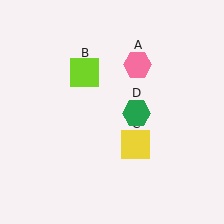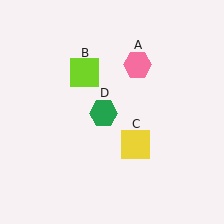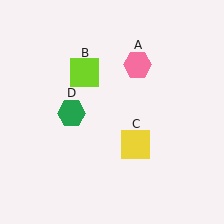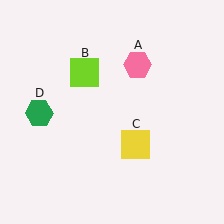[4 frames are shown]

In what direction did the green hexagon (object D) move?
The green hexagon (object D) moved left.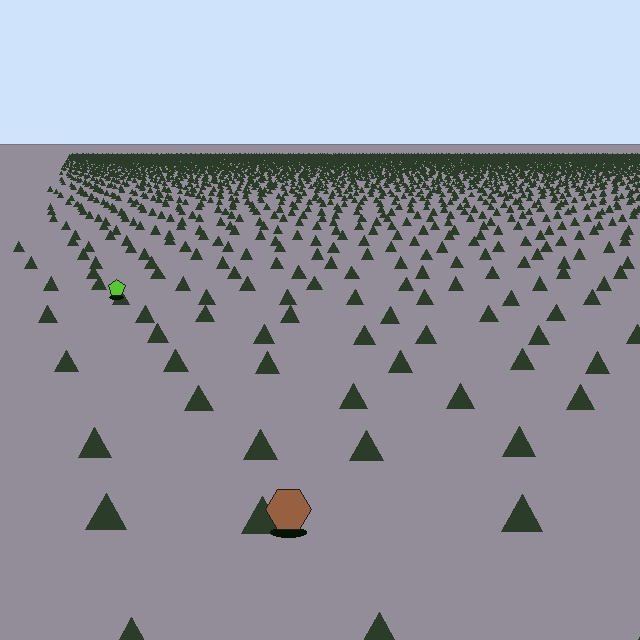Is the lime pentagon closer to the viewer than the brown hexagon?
No. The brown hexagon is closer — you can tell from the texture gradient: the ground texture is coarser near it.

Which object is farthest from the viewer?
The lime pentagon is farthest from the viewer. It appears smaller and the ground texture around it is denser.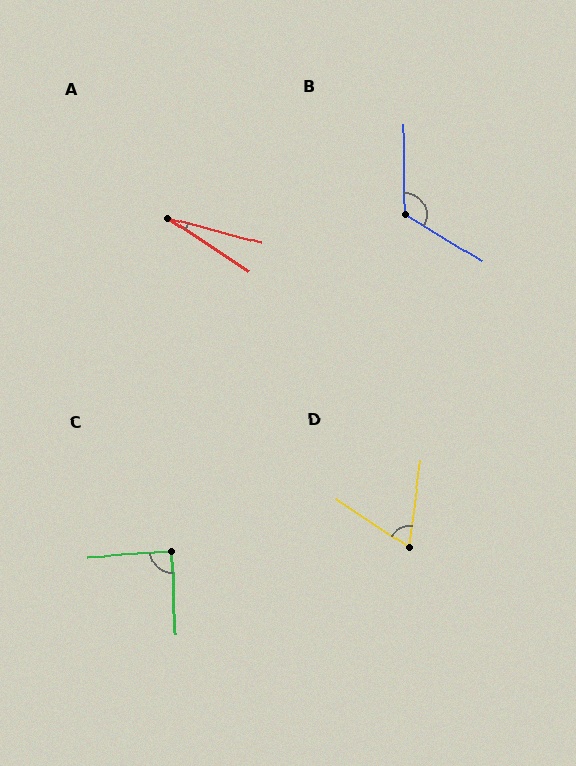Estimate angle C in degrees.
Approximately 88 degrees.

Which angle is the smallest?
A, at approximately 18 degrees.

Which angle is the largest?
B, at approximately 122 degrees.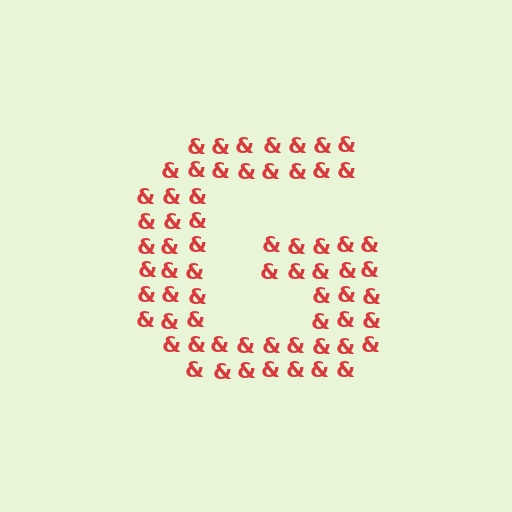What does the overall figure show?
The overall figure shows the letter G.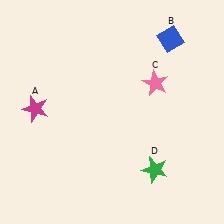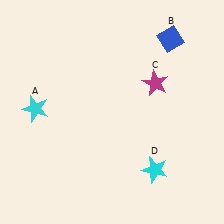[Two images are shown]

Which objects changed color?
A changed from magenta to cyan. C changed from pink to magenta. D changed from green to cyan.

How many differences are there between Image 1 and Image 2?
There are 3 differences between the two images.